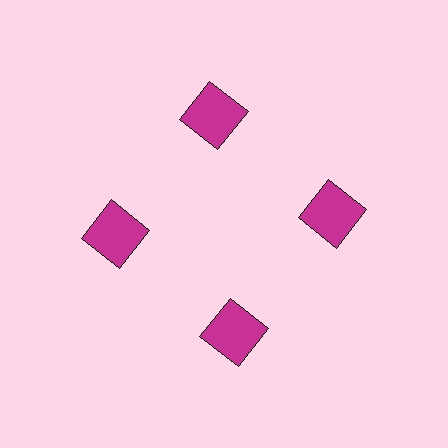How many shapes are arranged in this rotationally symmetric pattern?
There are 4 shapes, arranged in 4 groups of 1.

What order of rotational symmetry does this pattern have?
This pattern has 4-fold rotational symmetry.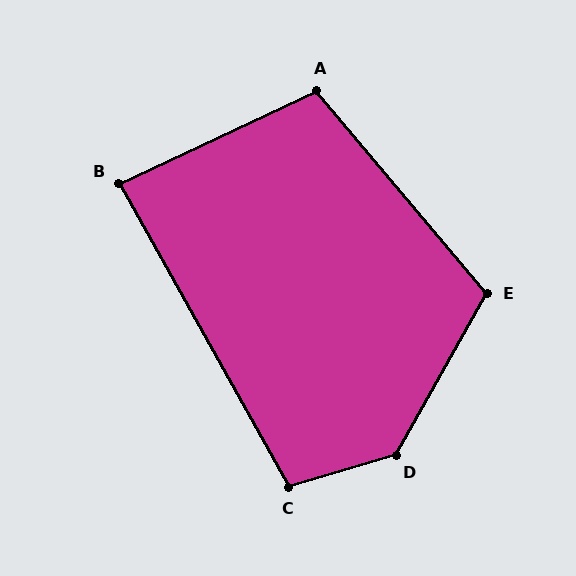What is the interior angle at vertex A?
Approximately 105 degrees (obtuse).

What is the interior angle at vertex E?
Approximately 111 degrees (obtuse).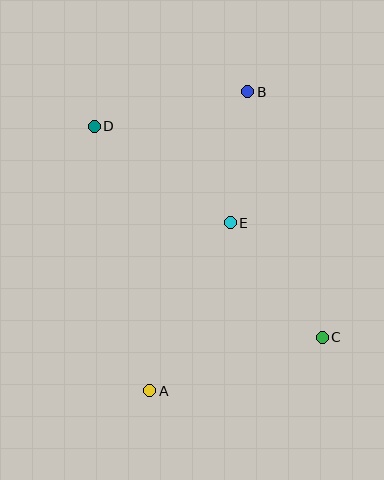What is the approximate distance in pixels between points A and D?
The distance between A and D is approximately 270 pixels.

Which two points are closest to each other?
Points B and E are closest to each other.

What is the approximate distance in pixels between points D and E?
The distance between D and E is approximately 167 pixels.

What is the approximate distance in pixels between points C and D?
The distance between C and D is approximately 310 pixels.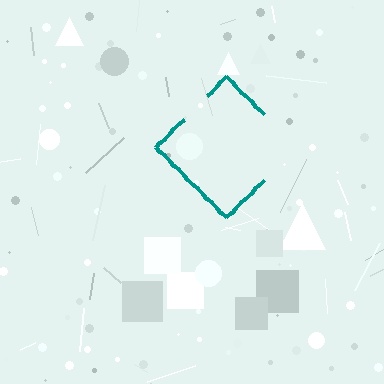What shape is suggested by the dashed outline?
The dashed outline suggests a diamond.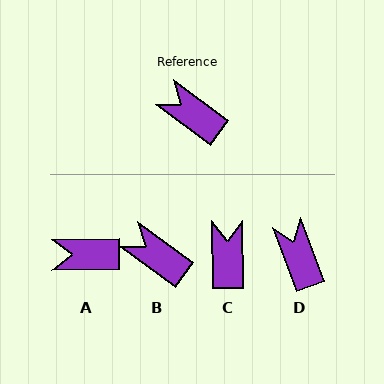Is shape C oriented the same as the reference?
No, it is off by about 53 degrees.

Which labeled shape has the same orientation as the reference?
B.